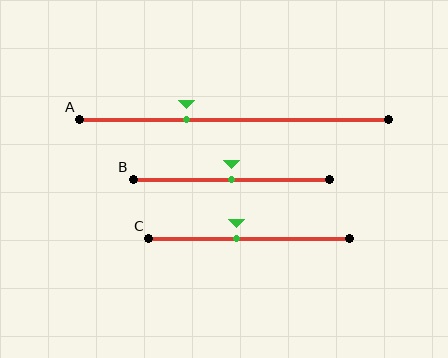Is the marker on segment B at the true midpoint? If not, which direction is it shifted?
Yes, the marker on segment B is at the true midpoint.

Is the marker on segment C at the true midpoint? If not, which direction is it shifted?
No, the marker on segment C is shifted to the left by about 6% of the segment length.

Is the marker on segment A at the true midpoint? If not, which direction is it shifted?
No, the marker on segment A is shifted to the left by about 15% of the segment length.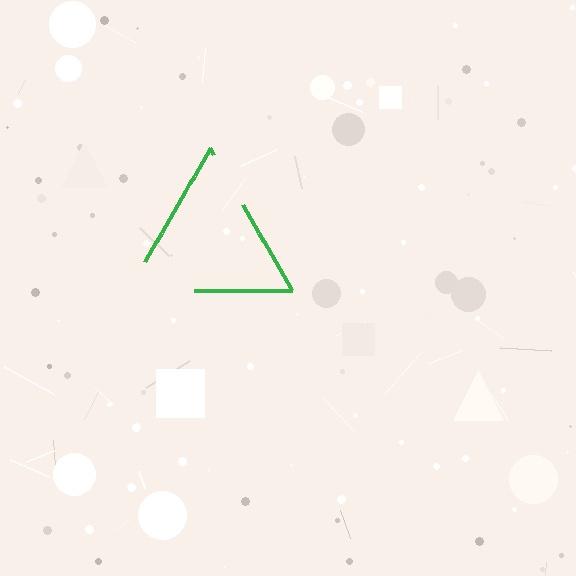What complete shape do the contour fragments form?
The contour fragments form a triangle.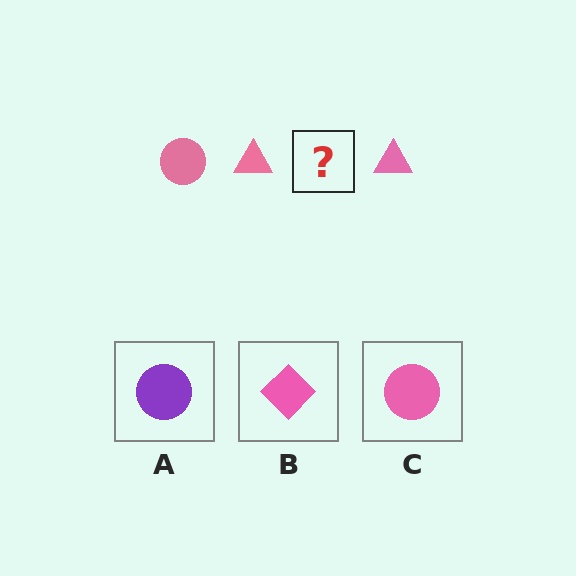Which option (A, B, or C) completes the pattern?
C.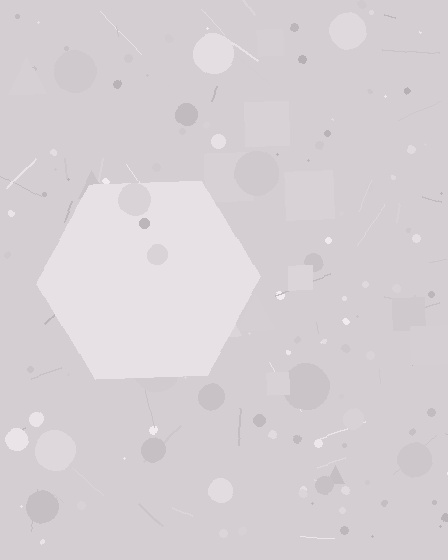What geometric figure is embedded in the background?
A hexagon is embedded in the background.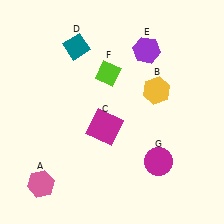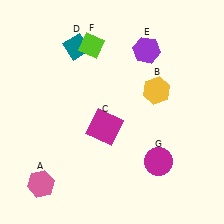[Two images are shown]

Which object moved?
The lime diamond (F) moved up.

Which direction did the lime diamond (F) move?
The lime diamond (F) moved up.